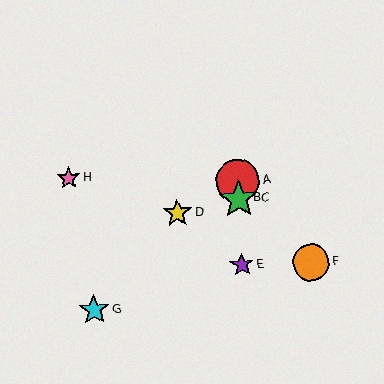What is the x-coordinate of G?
Object G is at x≈94.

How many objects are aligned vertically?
4 objects (A, B, C, E) are aligned vertically.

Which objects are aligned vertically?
Objects A, B, C, E are aligned vertically.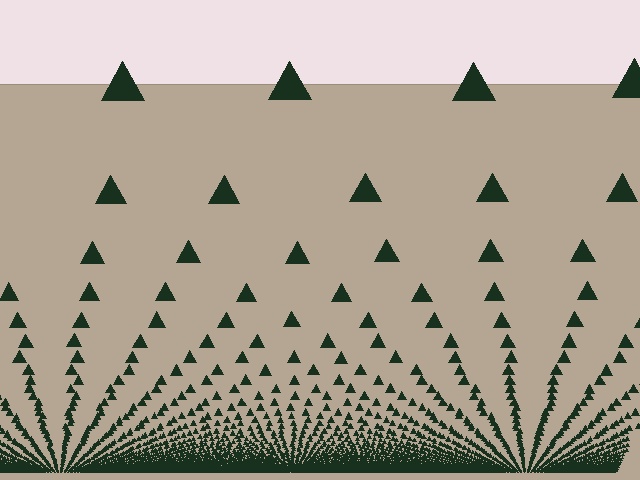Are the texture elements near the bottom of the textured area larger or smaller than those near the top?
Smaller. The gradient is inverted — elements near the bottom are smaller and denser.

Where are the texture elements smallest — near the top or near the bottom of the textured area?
Near the bottom.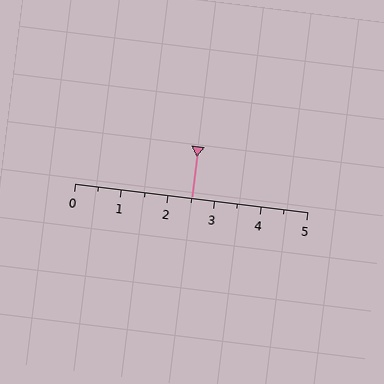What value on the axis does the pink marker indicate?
The marker indicates approximately 2.5.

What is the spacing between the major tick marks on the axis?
The major ticks are spaced 1 apart.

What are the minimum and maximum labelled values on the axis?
The axis runs from 0 to 5.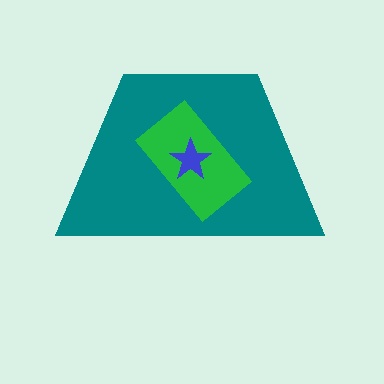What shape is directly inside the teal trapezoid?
The green rectangle.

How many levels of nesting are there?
3.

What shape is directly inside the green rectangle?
The blue star.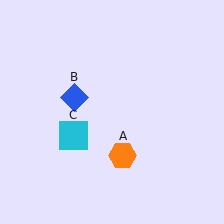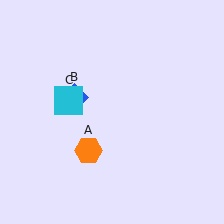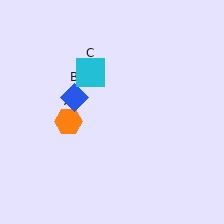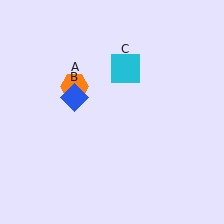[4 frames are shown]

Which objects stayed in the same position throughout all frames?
Blue diamond (object B) remained stationary.